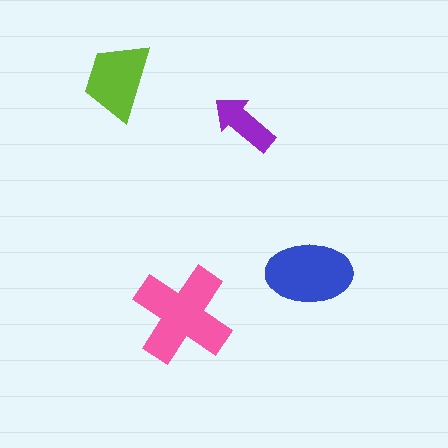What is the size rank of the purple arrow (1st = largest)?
4th.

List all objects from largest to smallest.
The pink cross, the blue ellipse, the lime trapezoid, the purple arrow.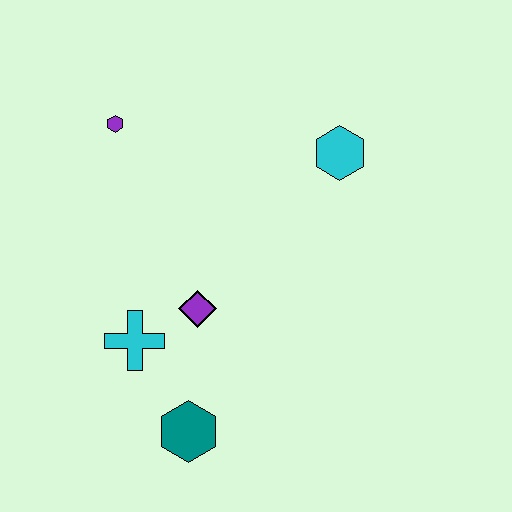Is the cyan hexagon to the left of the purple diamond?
No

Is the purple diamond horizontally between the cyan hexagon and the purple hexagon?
Yes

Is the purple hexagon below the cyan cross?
No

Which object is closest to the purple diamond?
The cyan cross is closest to the purple diamond.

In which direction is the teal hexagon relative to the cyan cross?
The teal hexagon is below the cyan cross.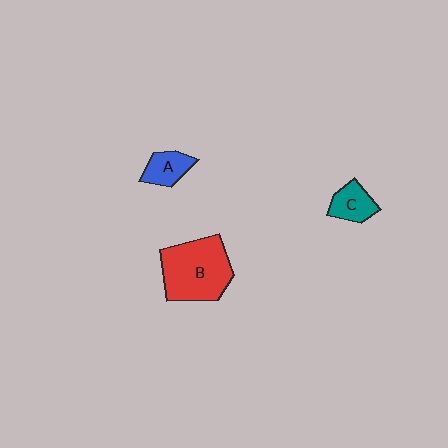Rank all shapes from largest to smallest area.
From largest to smallest: B (red), C (teal), A (blue).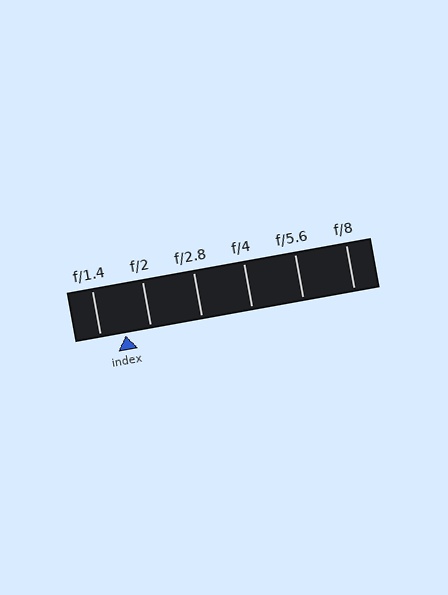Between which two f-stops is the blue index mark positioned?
The index mark is between f/1.4 and f/2.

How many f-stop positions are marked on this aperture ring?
There are 6 f-stop positions marked.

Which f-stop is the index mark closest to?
The index mark is closest to f/1.4.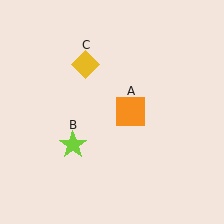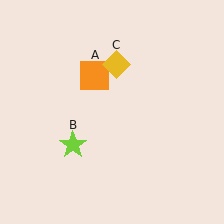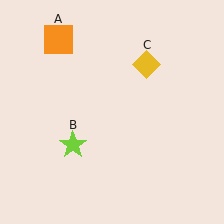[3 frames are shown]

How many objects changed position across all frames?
2 objects changed position: orange square (object A), yellow diamond (object C).